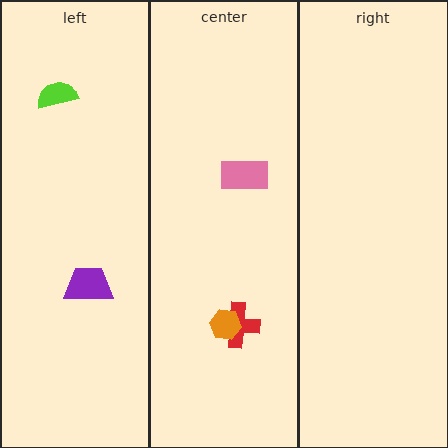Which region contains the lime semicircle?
The left region.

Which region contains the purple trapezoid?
The left region.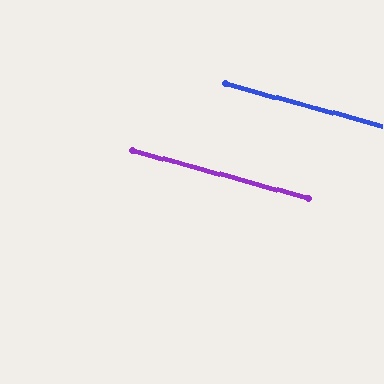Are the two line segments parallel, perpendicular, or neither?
Parallel — their directions differ by only 0.1°.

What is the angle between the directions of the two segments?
Approximately 0 degrees.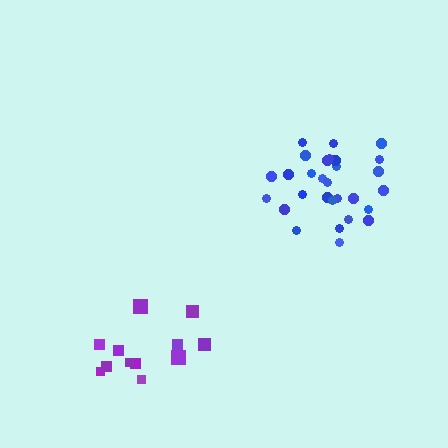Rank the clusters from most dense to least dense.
blue, purple.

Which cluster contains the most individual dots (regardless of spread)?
Blue (29).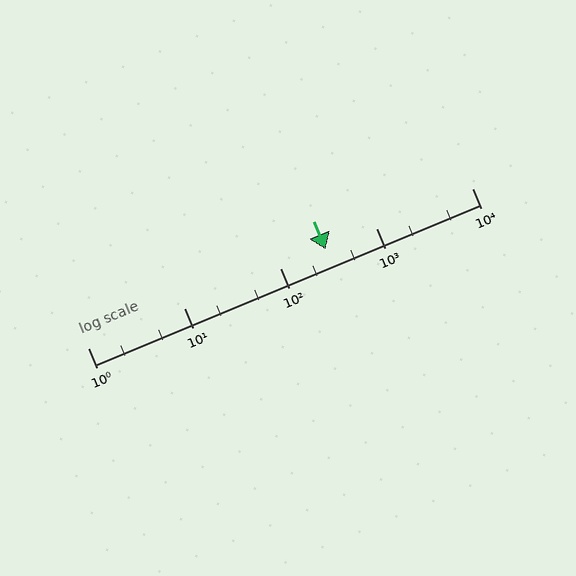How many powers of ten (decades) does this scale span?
The scale spans 4 decades, from 1 to 10000.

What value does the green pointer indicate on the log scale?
The pointer indicates approximately 300.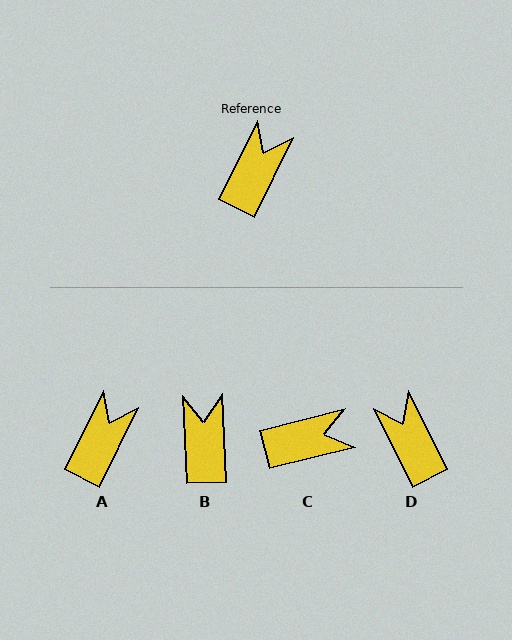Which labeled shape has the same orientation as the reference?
A.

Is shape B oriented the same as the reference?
No, it is off by about 28 degrees.